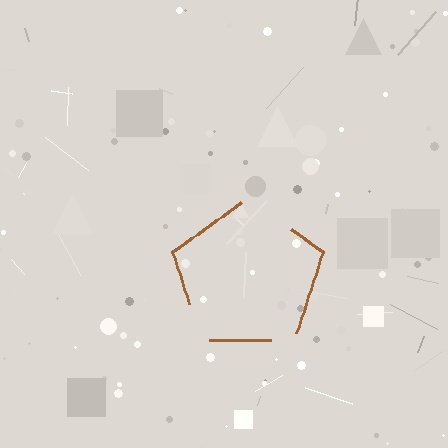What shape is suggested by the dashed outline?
The dashed outline suggests a pentagon.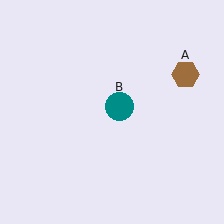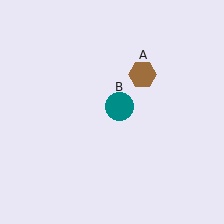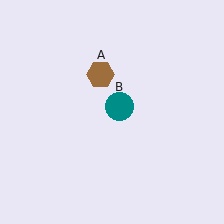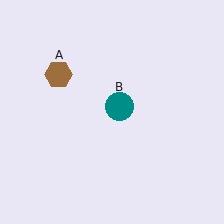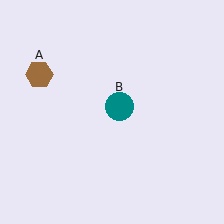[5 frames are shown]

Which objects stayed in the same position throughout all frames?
Teal circle (object B) remained stationary.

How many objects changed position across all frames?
1 object changed position: brown hexagon (object A).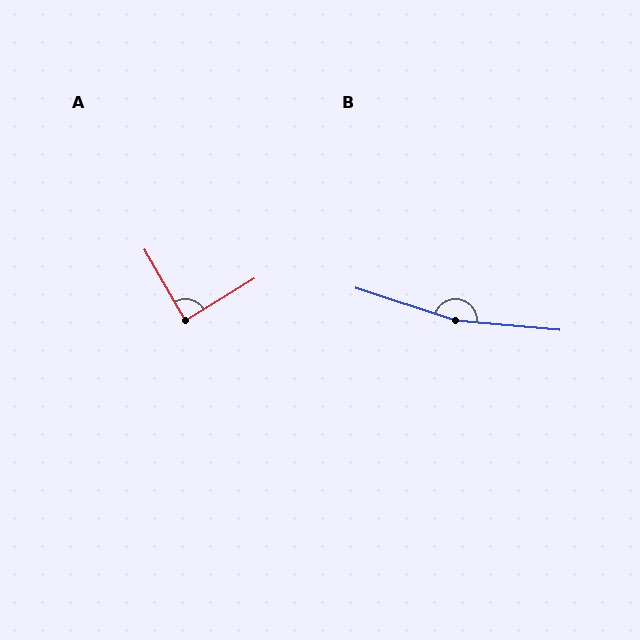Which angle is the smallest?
A, at approximately 89 degrees.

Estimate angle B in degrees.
Approximately 167 degrees.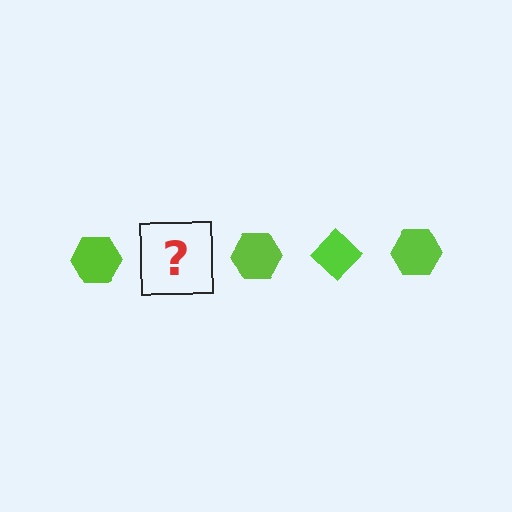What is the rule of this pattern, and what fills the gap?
The rule is that the pattern cycles through hexagon, diamond shapes in lime. The gap should be filled with a lime diamond.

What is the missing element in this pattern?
The missing element is a lime diamond.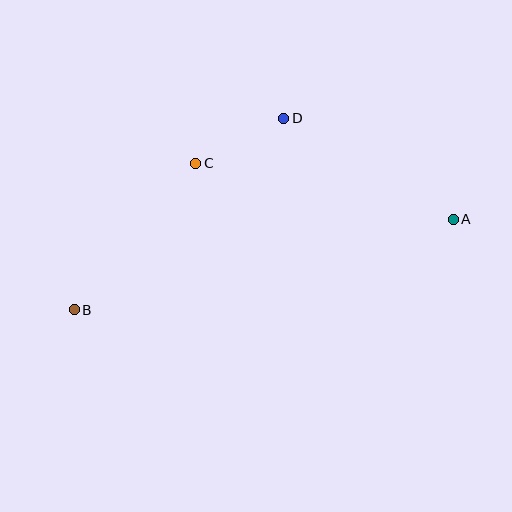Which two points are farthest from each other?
Points A and B are farthest from each other.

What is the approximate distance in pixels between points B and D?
The distance between B and D is approximately 284 pixels.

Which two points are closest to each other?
Points C and D are closest to each other.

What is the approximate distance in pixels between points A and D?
The distance between A and D is approximately 197 pixels.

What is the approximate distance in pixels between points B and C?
The distance between B and C is approximately 191 pixels.